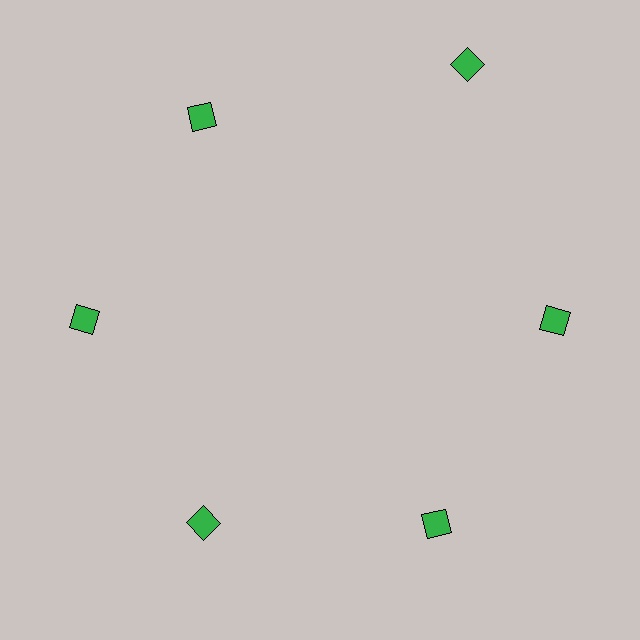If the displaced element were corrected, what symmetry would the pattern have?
It would have 6-fold rotational symmetry — the pattern would map onto itself every 60 degrees.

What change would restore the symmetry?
The symmetry would be restored by moving it inward, back onto the ring so that all 6 diamonds sit at equal angles and equal distance from the center.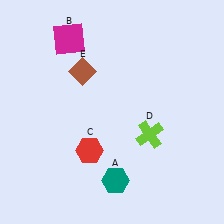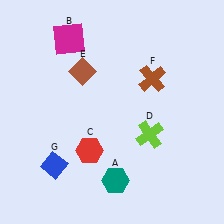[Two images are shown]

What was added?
A brown cross (F), a blue diamond (G) were added in Image 2.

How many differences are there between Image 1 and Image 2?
There are 2 differences between the two images.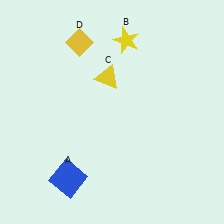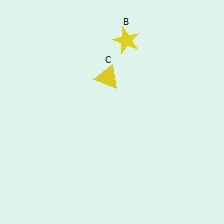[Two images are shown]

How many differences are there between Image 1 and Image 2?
There are 2 differences between the two images.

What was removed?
The yellow diamond (D), the blue square (A) were removed in Image 2.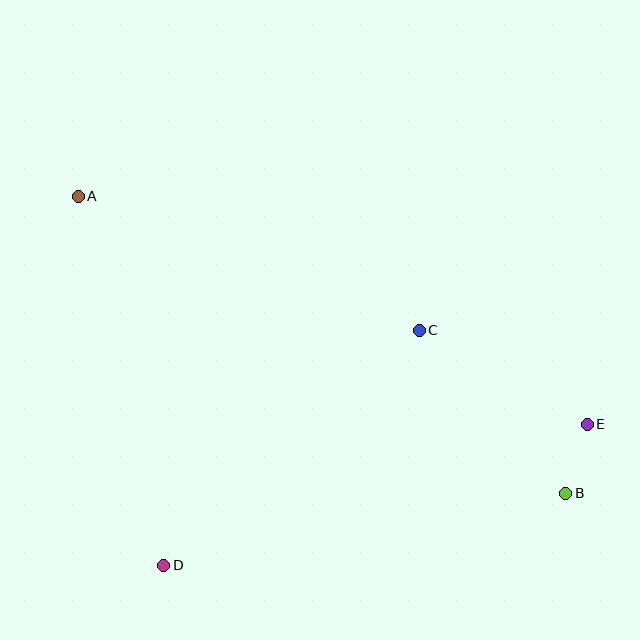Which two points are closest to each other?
Points B and E are closest to each other.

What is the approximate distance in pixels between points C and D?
The distance between C and D is approximately 347 pixels.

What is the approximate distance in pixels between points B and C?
The distance between B and C is approximately 219 pixels.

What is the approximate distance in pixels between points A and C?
The distance between A and C is approximately 366 pixels.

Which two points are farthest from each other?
Points A and B are farthest from each other.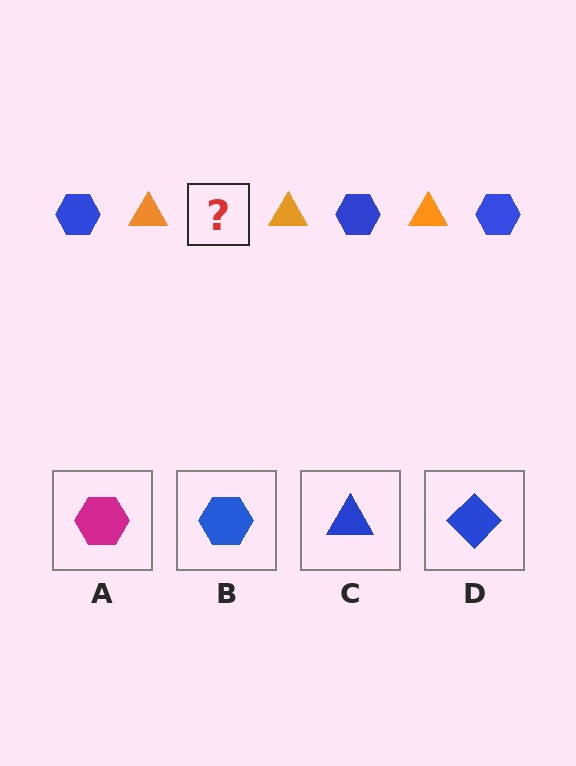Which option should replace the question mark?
Option B.